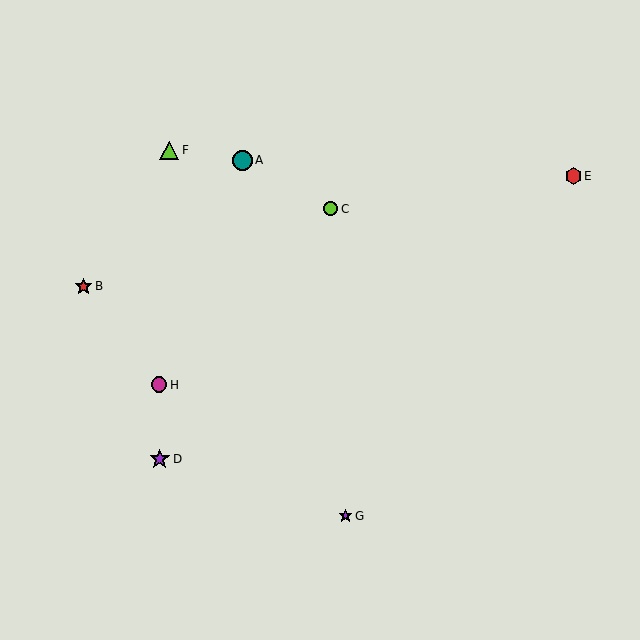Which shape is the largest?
The purple star (labeled D) is the largest.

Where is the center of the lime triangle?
The center of the lime triangle is at (169, 150).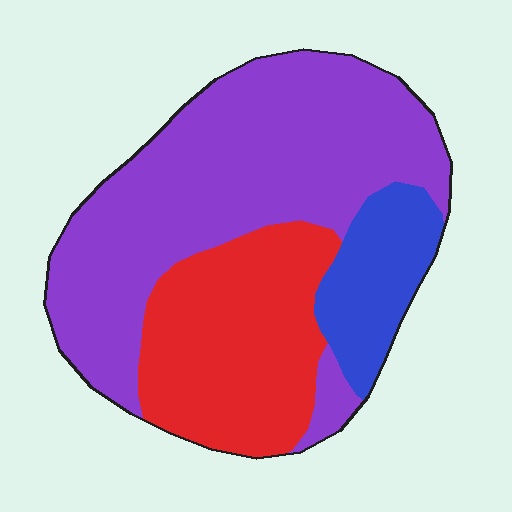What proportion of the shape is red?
Red takes up between a sixth and a third of the shape.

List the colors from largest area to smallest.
From largest to smallest: purple, red, blue.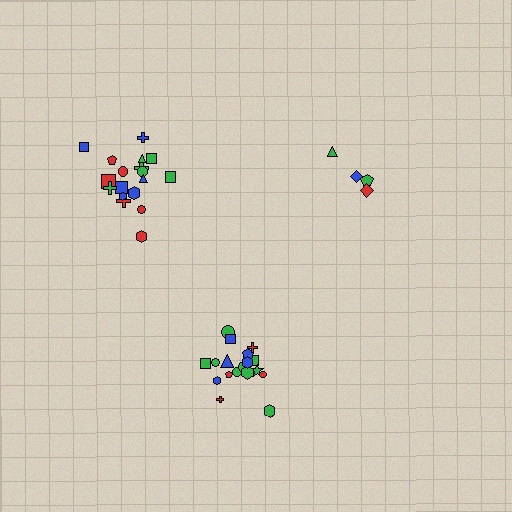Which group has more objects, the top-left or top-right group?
The top-left group.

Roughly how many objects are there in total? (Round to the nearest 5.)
Roughly 40 objects in total.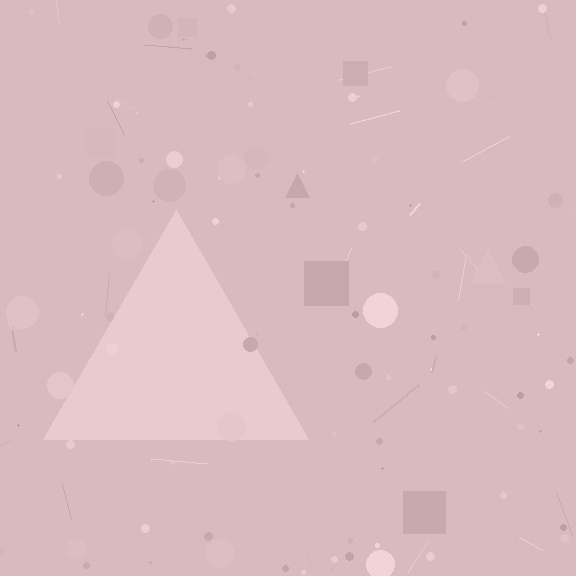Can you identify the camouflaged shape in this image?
The camouflaged shape is a triangle.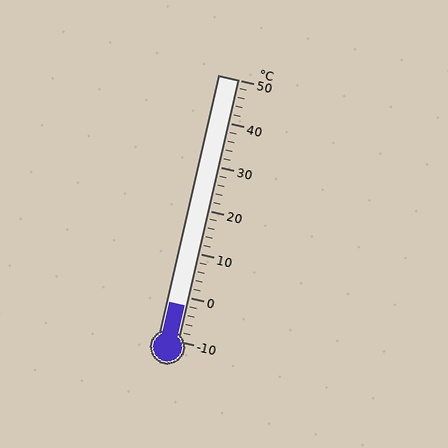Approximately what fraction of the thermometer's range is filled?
The thermometer is filled to approximately 15% of its range.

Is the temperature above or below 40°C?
The temperature is below 40°C.